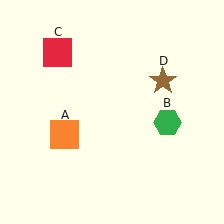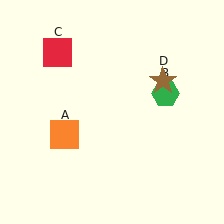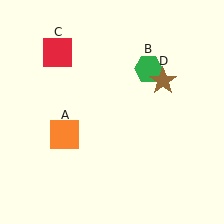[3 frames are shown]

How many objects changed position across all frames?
1 object changed position: green hexagon (object B).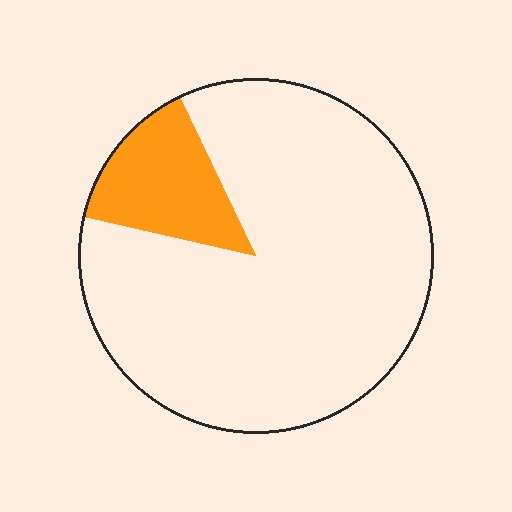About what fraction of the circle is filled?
About one eighth (1/8).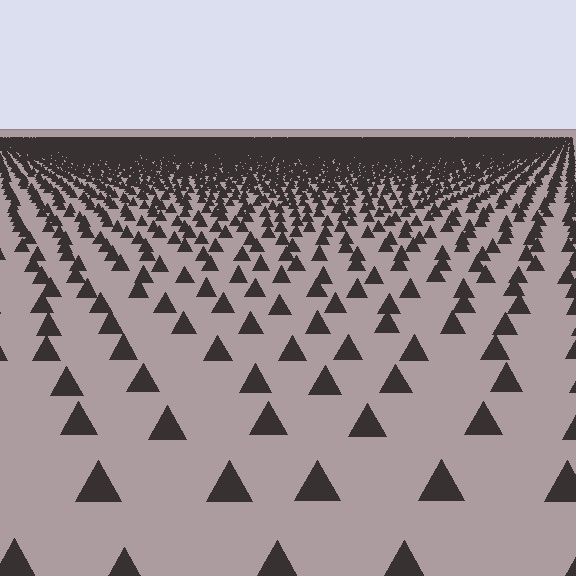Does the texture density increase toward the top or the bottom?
Density increases toward the top.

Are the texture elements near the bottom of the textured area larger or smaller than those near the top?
Larger. Near the bottom, elements are closer to the viewer and appear at a bigger on-screen size.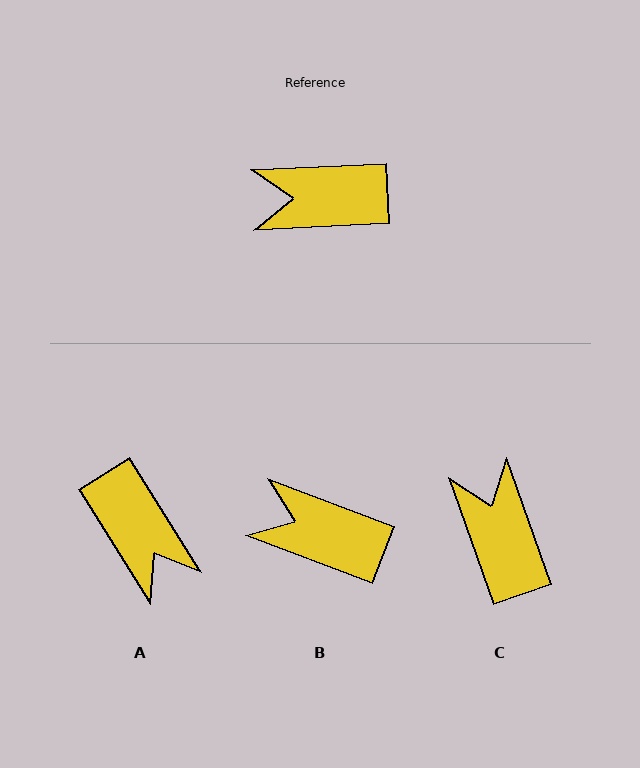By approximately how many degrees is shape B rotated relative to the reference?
Approximately 24 degrees clockwise.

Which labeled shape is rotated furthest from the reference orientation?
A, about 119 degrees away.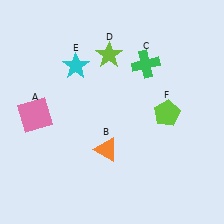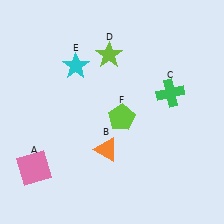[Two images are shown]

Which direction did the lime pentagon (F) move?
The lime pentagon (F) moved left.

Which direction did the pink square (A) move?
The pink square (A) moved down.